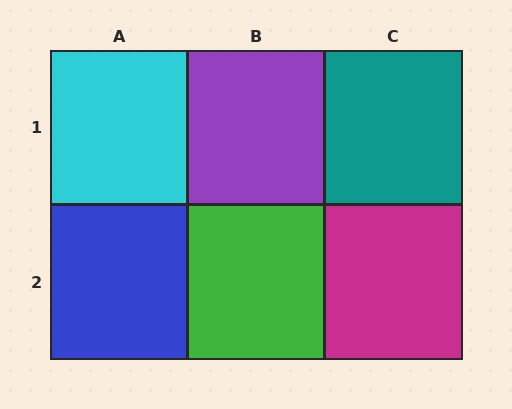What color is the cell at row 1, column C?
Teal.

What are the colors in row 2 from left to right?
Blue, green, magenta.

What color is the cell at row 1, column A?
Cyan.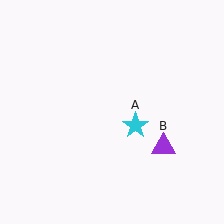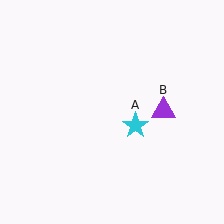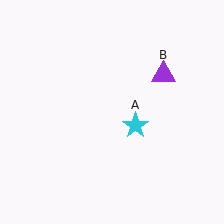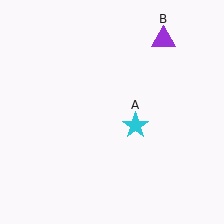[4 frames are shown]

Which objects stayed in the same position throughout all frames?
Cyan star (object A) remained stationary.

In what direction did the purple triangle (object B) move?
The purple triangle (object B) moved up.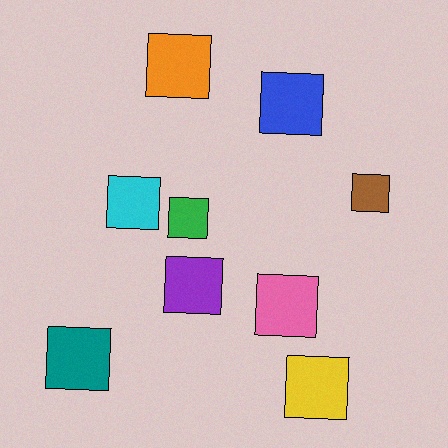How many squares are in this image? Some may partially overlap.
There are 9 squares.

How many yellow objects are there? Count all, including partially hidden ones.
There is 1 yellow object.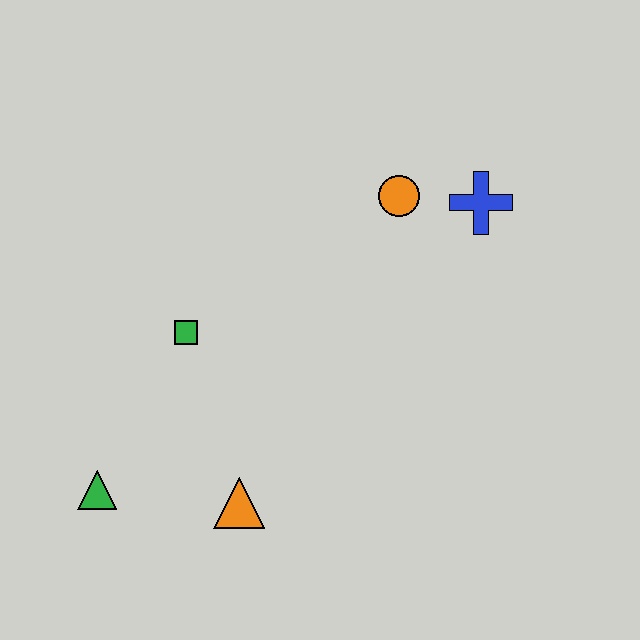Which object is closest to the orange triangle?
The green triangle is closest to the orange triangle.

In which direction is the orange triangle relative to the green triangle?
The orange triangle is to the right of the green triangle.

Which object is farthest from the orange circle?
The green triangle is farthest from the orange circle.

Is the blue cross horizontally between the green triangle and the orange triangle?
No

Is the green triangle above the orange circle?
No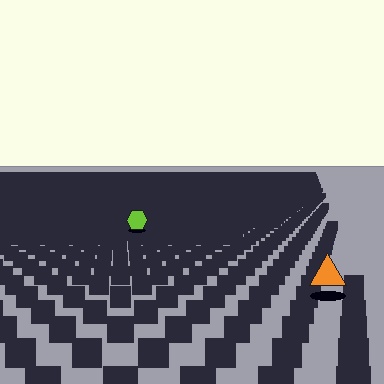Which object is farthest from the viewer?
The lime hexagon is farthest from the viewer. It appears smaller and the ground texture around it is denser.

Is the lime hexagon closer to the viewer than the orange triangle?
No. The orange triangle is closer — you can tell from the texture gradient: the ground texture is coarser near it.